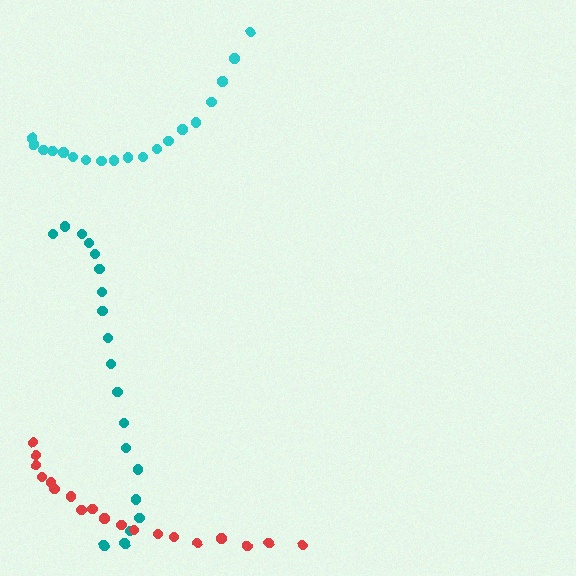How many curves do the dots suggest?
There are 3 distinct paths.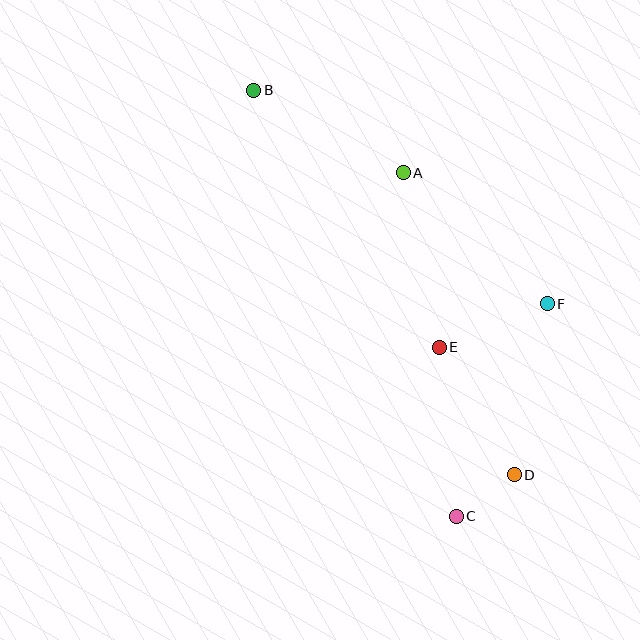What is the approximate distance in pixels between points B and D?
The distance between B and D is approximately 464 pixels.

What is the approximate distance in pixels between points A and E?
The distance between A and E is approximately 178 pixels.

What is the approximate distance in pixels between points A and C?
The distance between A and C is approximately 348 pixels.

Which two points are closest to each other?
Points C and D are closest to each other.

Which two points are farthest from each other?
Points B and C are farthest from each other.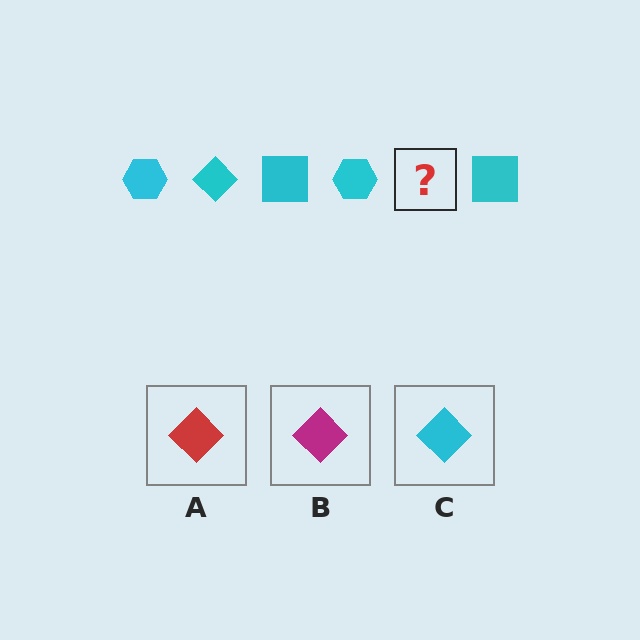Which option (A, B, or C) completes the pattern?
C.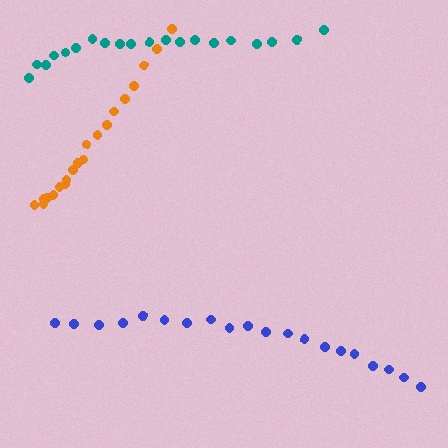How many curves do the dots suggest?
There are 3 distinct paths.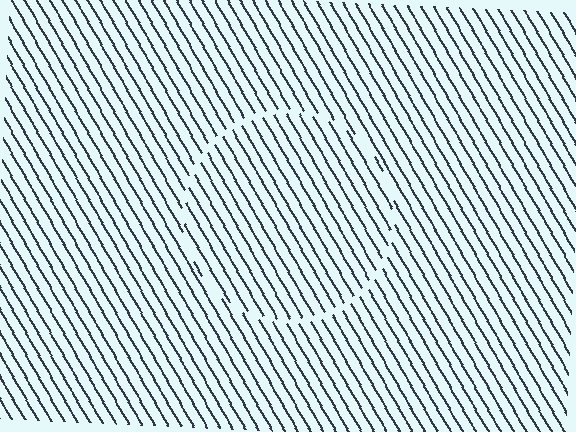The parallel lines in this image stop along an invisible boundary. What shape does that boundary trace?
An illusory circle. The interior of the shape contains the same grating, shifted by half a period — the contour is defined by the phase discontinuity where line-ends from the inner and outer gratings abut.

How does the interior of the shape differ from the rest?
The interior of the shape contains the same grating, shifted by half a period — the contour is defined by the phase discontinuity where line-ends from the inner and outer gratings abut.